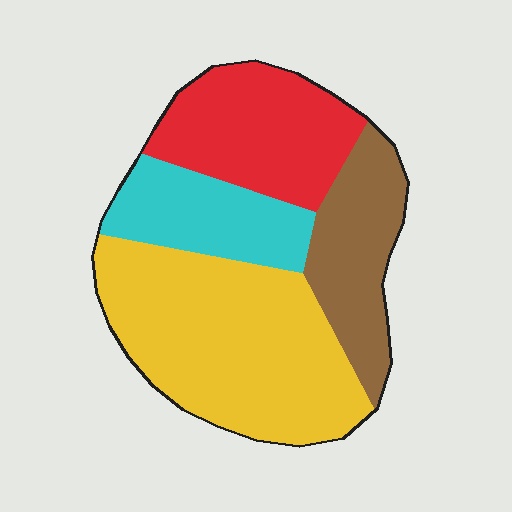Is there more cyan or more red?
Red.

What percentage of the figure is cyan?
Cyan takes up less than a sixth of the figure.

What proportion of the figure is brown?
Brown takes up less than a quarter of the figure.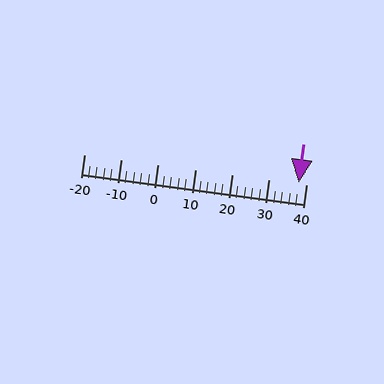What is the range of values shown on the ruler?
The ruler shows values from -20 to 40.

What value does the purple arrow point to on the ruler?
The purple arrow points to approximately 38.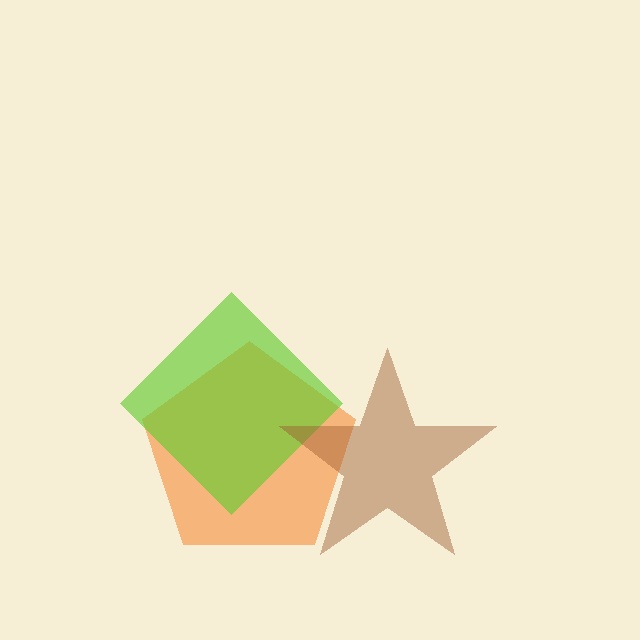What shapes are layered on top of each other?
The layered shapes are: an orange pentagon, a lime diamond, a brown star.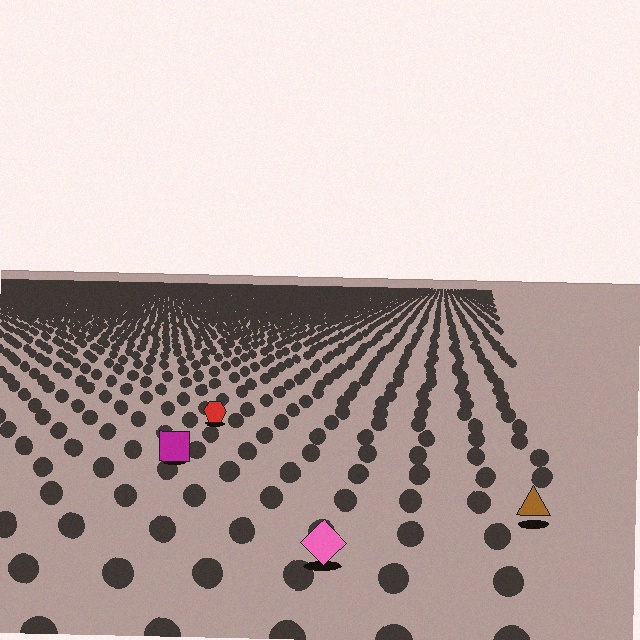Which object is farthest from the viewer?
The red hexagon is farthest from the viewer. It appears smaller and the ground texture around it is denser.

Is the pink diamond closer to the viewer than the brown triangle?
Yes. The pink diamond is closer — you can tell from the texture gradient: the ground texture is coarser near it.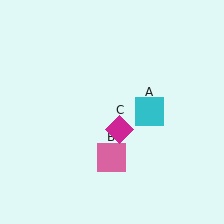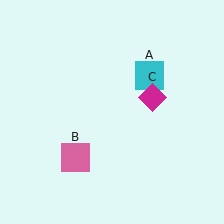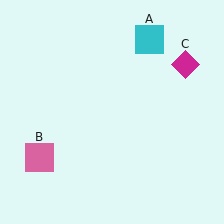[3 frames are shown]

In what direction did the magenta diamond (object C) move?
The magenta diamond (object C) moved up and to the right.